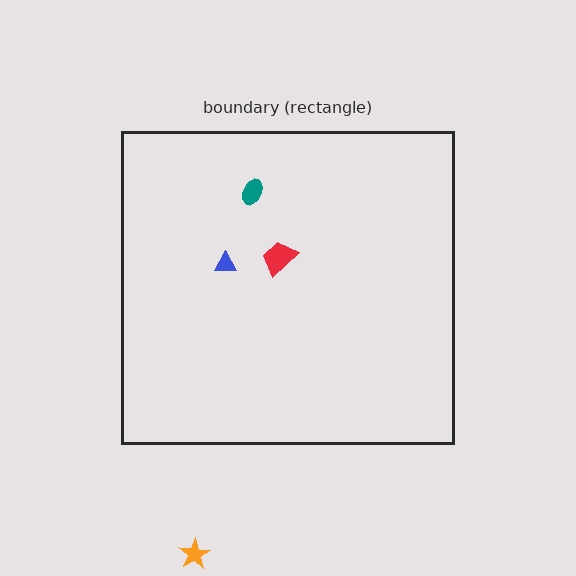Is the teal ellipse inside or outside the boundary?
Inside.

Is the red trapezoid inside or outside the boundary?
Inside.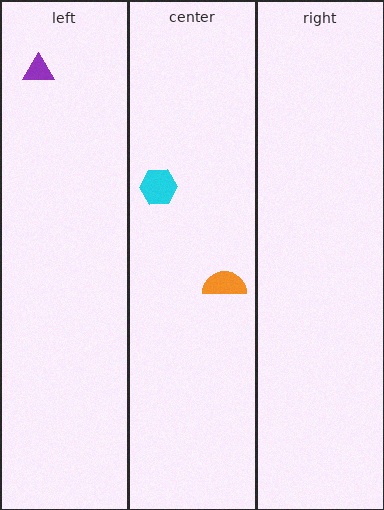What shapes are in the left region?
The purple triangle.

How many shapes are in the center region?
2.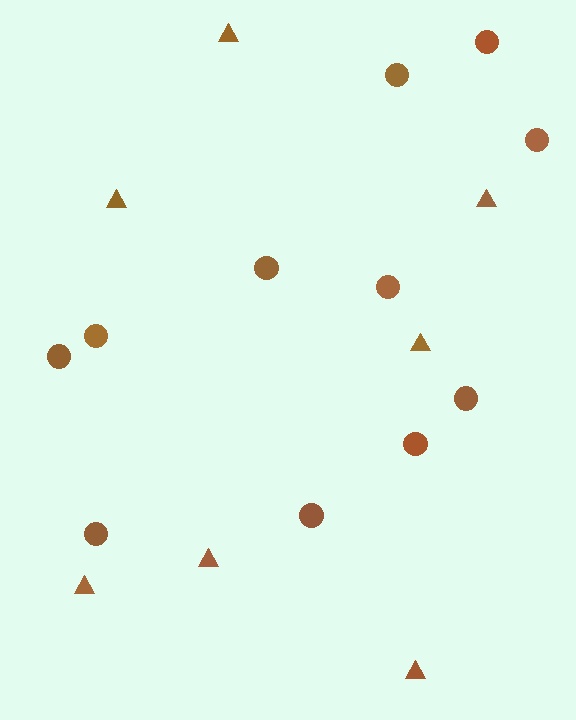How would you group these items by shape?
There are 2 groups: one group of circles (11) and one group of triangles (7).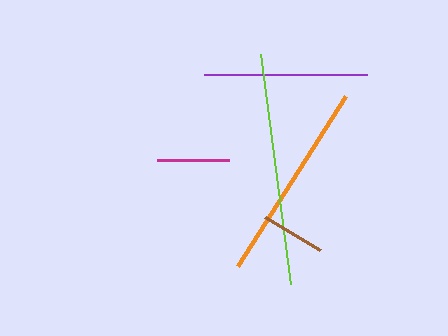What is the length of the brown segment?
The brown segment is approximately 64 pixels long.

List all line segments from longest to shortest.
From longest to shortest: lime, orange, purple, magenta, brown.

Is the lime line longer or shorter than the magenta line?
The lime line is longer than the magenta line.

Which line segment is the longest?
The lime line is the longest at approximately 232 pixels.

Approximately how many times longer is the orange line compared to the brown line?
The orange line is approximately 3.2 times the length of the brown line.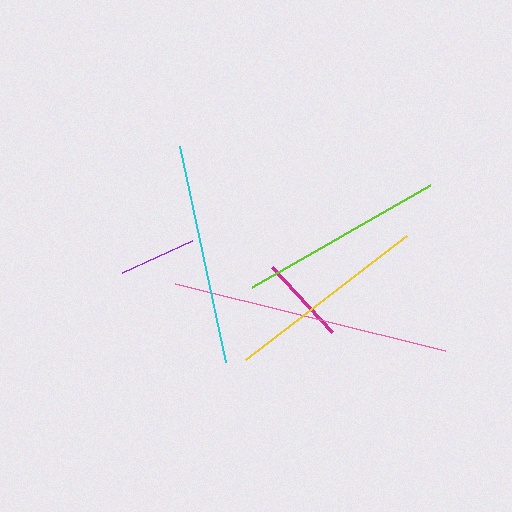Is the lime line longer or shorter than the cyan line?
The cyan line is longer than the lime line.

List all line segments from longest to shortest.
From longest to shortest: pink, cyan, lime, yellow, magenta, purple.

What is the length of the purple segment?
The purple segment is approximately 77 pixels long.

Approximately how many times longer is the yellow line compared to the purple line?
The yellow line is approximately 2.6 times the length of the purple line.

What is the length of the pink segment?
The pink segment is approximately 278 pixels long.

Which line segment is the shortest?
The purple line is the shortest at approximately 77 pixels.